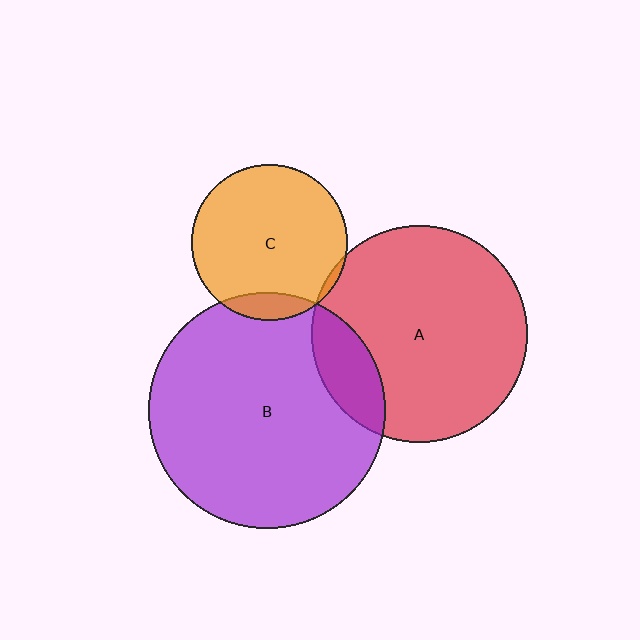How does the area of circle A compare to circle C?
Approximately 1.9 times.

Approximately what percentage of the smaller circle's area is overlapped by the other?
Approximately 5%.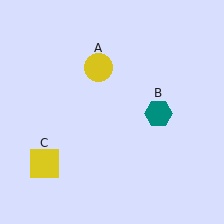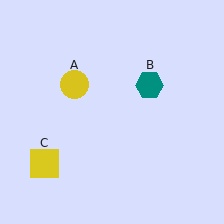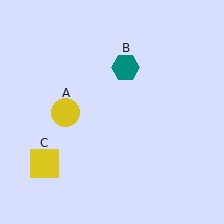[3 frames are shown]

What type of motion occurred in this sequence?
The yellow circle (object A), teal hexagon (object B) rotated counterclockwise around the center of the scene.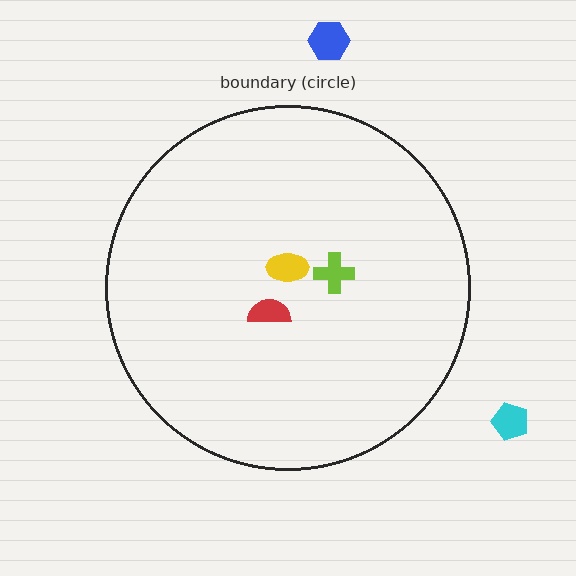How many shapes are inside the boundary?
3 inside, 2 outside.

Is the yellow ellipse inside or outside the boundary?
Inside.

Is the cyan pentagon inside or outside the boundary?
Outside.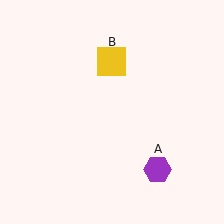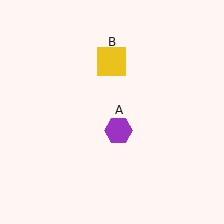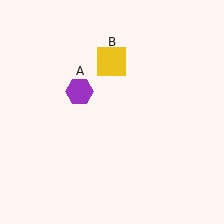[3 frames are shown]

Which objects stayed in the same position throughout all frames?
Yellow square (object B) remained stationary.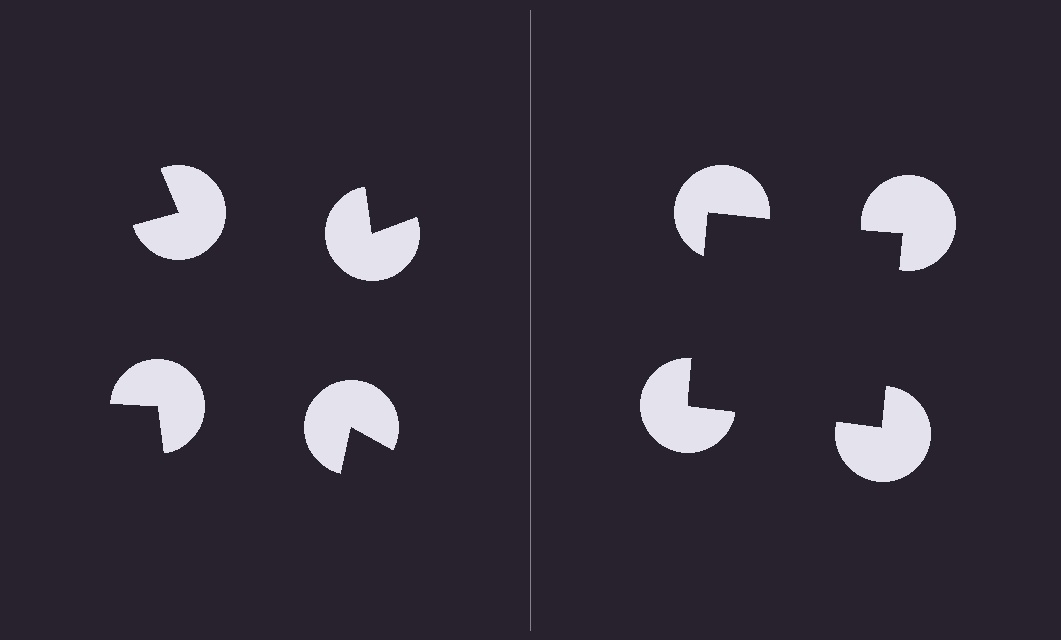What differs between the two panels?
The pac-man discs are positioned identically on both sides; only the wedge orientations differ. On the right they align to a square; on the left they are misaligned.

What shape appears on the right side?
An illusory square.